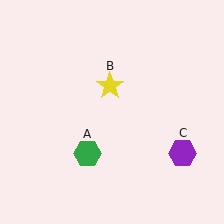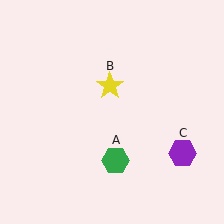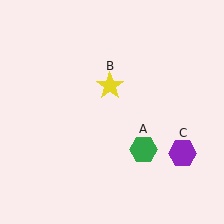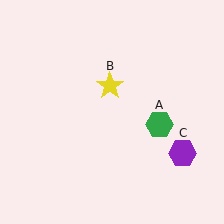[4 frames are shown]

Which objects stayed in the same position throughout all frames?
Yellow star (object B) and purple hexagon (object C) remained stationary.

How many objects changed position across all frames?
1 object changed position: green hexagon (object A).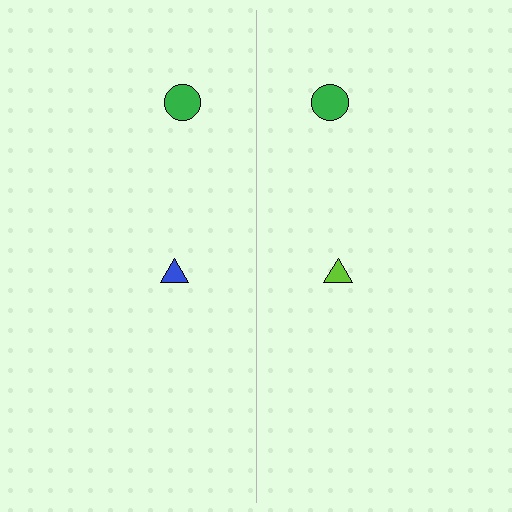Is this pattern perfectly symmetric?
No, the pattern is not perfectly symmetric. The lime triangle on the right side breaks the symmetry — its mirror counterpart is blue.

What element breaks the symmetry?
The lime triangle on the right side breaks the symmetry — its mirror counterpart is blue.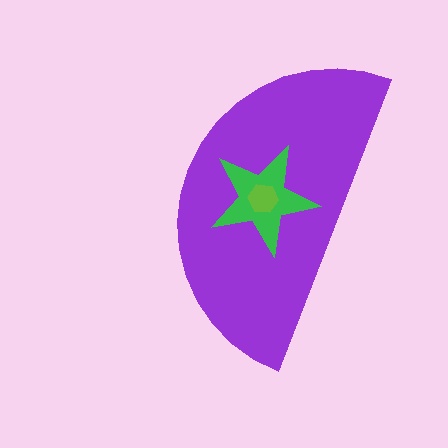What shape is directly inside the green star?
The lime hexagon.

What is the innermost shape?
The lime hexagon.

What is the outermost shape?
The purple semicircle.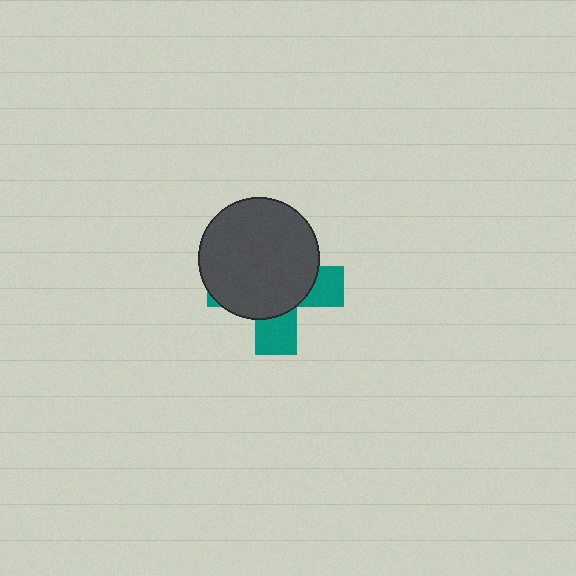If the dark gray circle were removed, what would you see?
You would see the complete teal cross.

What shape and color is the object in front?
The object in front is a dark gray circle.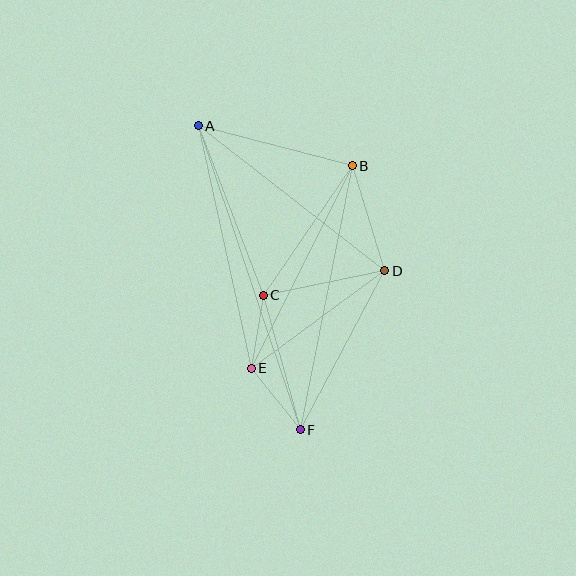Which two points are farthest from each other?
Points A and F are farthest from each other.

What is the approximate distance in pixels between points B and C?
The distance between B and C is approximately 157 pixels.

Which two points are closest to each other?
Points C and E are closest to each other.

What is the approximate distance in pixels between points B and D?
The distance between B and D is approximately 110 pixels.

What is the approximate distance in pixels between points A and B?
The distance between A and B is approximately 159 pixels.